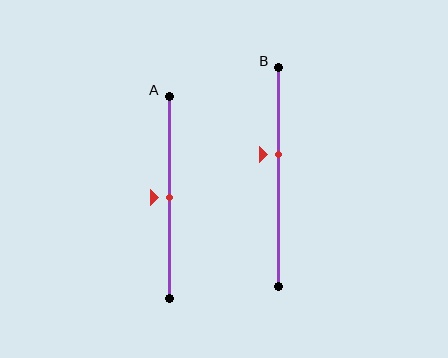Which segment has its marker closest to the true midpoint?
Segment A has its marker closest to the true midpoint.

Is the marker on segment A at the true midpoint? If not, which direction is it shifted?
Yes, the marker on segment A is at the true midpoint.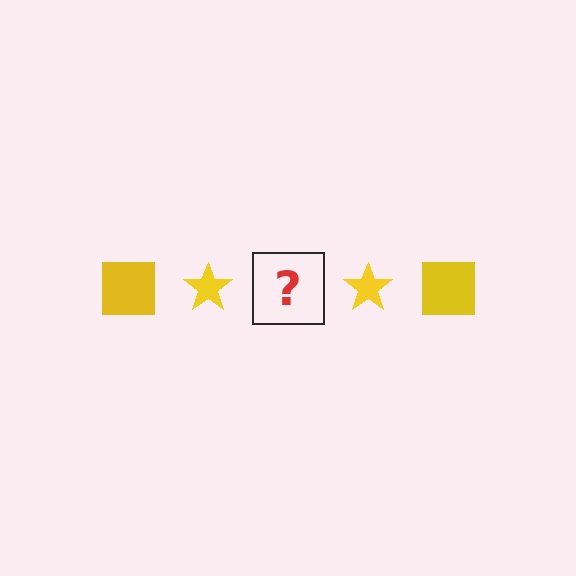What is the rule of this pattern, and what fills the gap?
The rule is that the pattern cycles through square, star shapes in yellow. The gap should be filled with a yellow square.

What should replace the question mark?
The question mark should be replaced with a yellow square.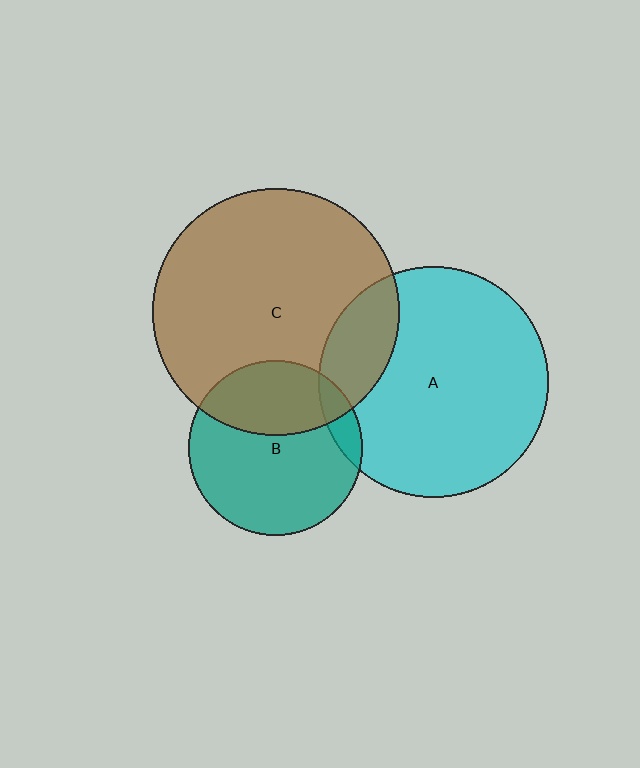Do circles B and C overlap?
Yes.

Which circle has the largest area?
Circle C (brown).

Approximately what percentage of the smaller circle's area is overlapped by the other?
Approximately 35%.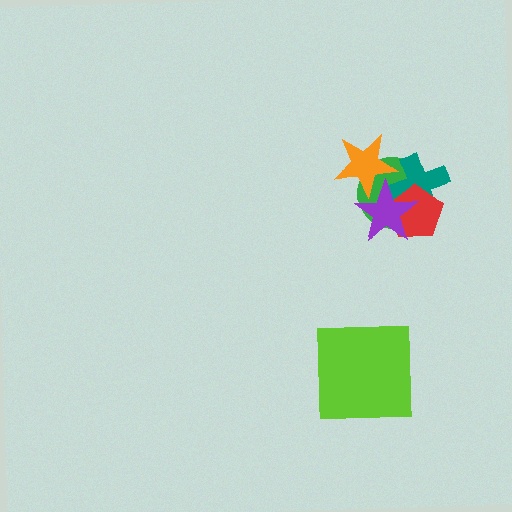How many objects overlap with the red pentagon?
3 objects overlap with the red pentagon.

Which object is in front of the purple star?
The orange star is in front of the purple star.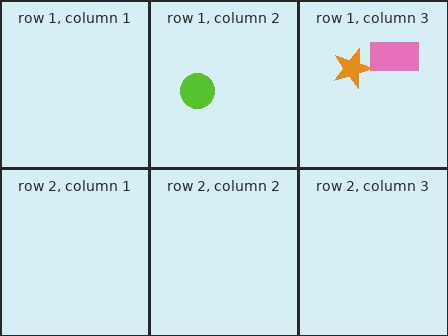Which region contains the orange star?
The row 1, column 3 region.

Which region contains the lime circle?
The row 1, column 2 region.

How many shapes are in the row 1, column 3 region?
2.